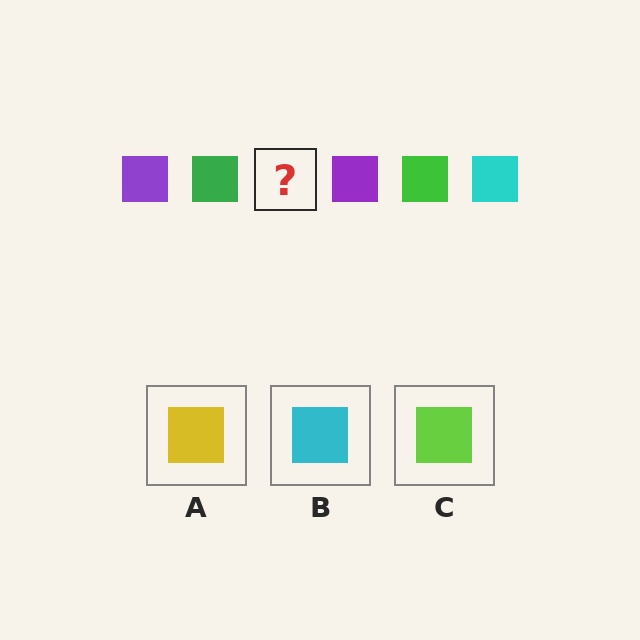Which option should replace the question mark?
Option B.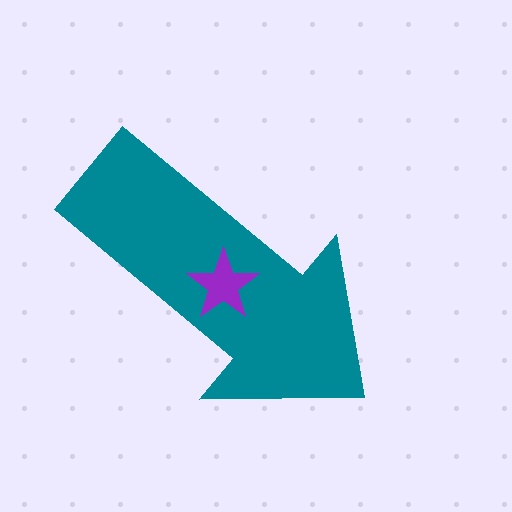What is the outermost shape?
The teal arrow.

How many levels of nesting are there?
2.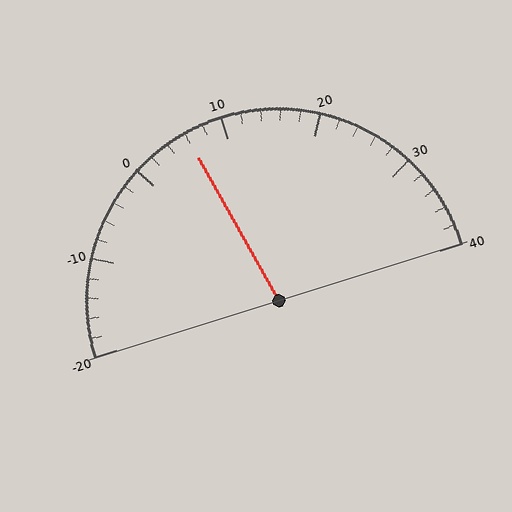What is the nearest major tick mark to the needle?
The nearest major tick mark is 10.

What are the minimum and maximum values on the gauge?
The gauge ranges from -20 to 40.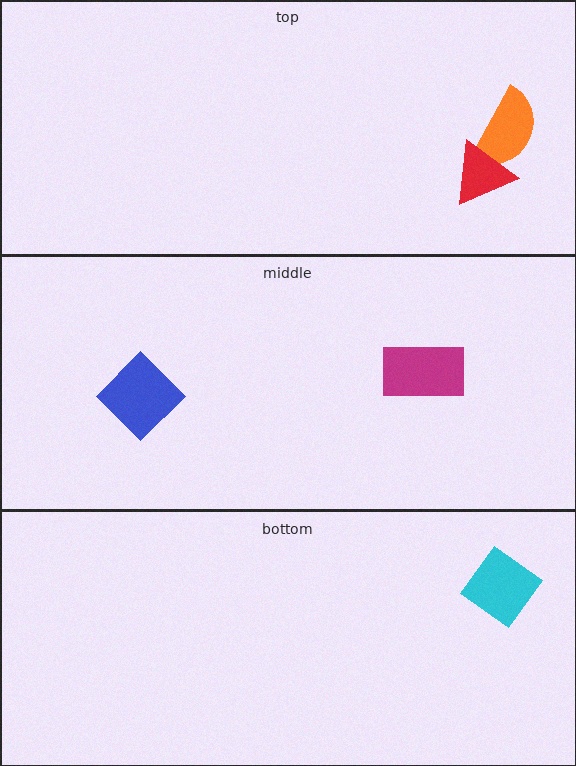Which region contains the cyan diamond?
The bottom region.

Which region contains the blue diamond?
The middle region.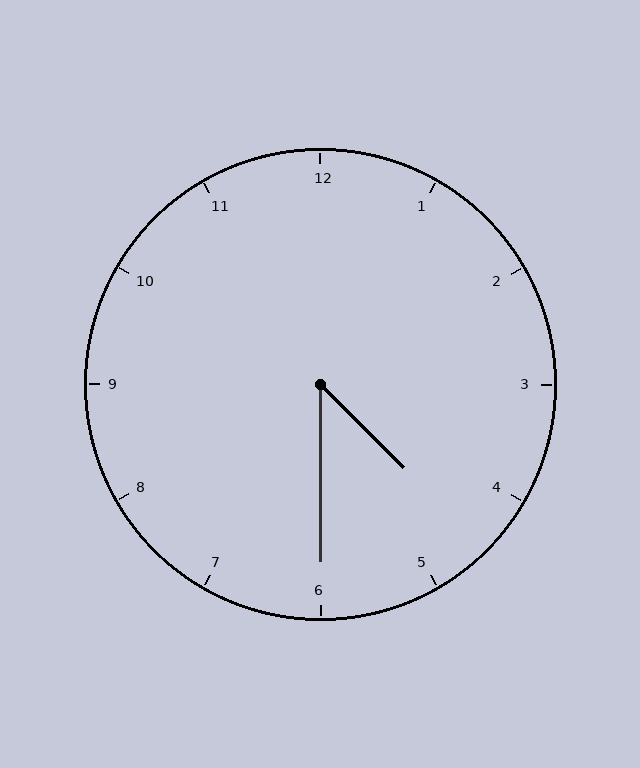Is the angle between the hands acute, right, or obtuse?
It is acute.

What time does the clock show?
4:30.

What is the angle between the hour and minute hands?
Approximately 45 degrees.